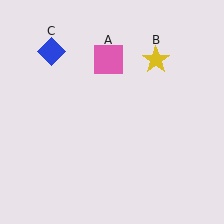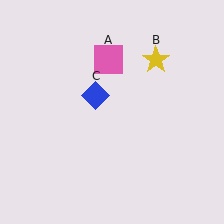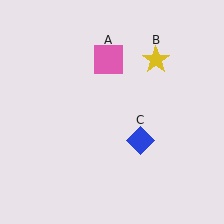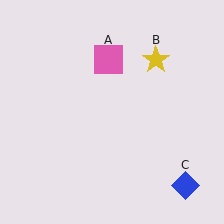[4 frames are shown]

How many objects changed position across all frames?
1 object changed position: blue diamond (object C).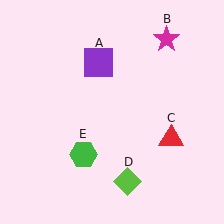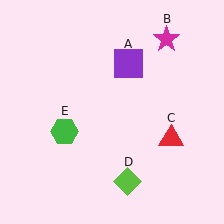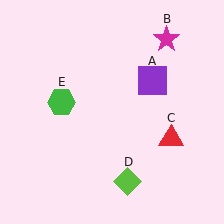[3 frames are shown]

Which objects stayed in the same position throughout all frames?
Magenta star (object B) and red triangle (object C) and lime diamond (object D) remained stationary.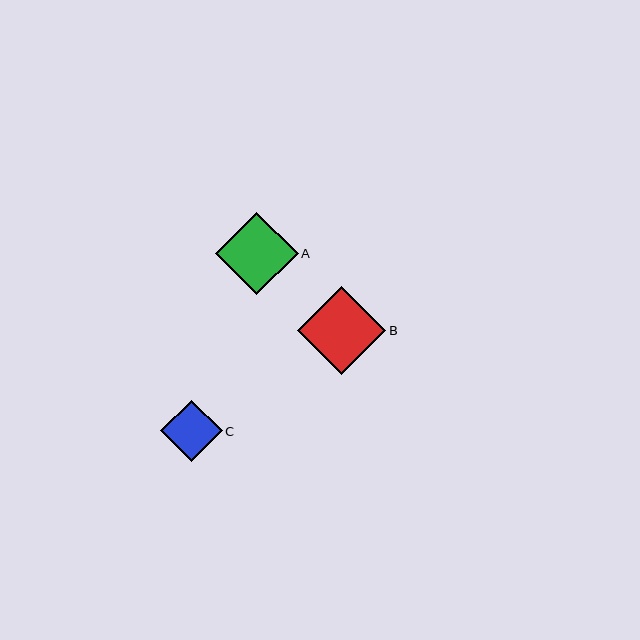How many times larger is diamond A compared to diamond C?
Diamond A is approximately 1.3 times the size of diamond C.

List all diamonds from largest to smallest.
From largest to smallest: B, A, C.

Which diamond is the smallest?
Diamond C is the smallest with a size of approximately 61 pixels.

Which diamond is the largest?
Diamond B is the largest with a size of approximately 88 pixels.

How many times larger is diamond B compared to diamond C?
Diamond B is approximately 1.4 times the size of diamond C.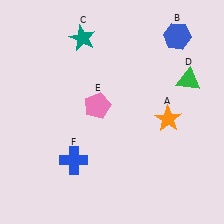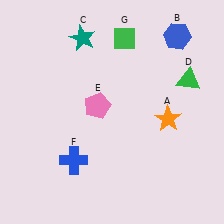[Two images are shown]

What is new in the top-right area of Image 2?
A green diamond (G) was added in the top-right area of Image 2.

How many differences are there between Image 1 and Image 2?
There is 1 difference between the two images.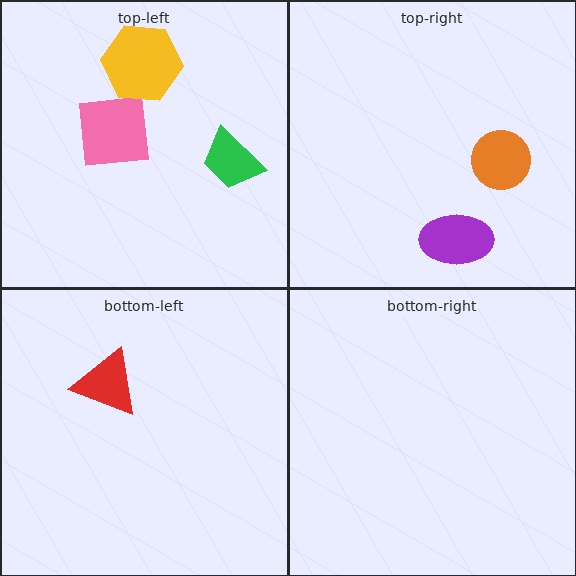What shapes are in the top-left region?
The pink square, the green trapezoid, the yellow hexagon.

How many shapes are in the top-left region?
3.